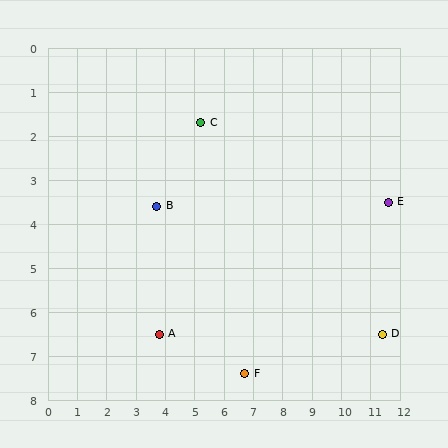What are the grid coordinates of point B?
Point B is at approximately (3.7, 3.6).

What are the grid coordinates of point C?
Point C is at approximately (5.2, 1.7).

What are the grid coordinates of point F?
Point F is at approximately (6.7, 7.4).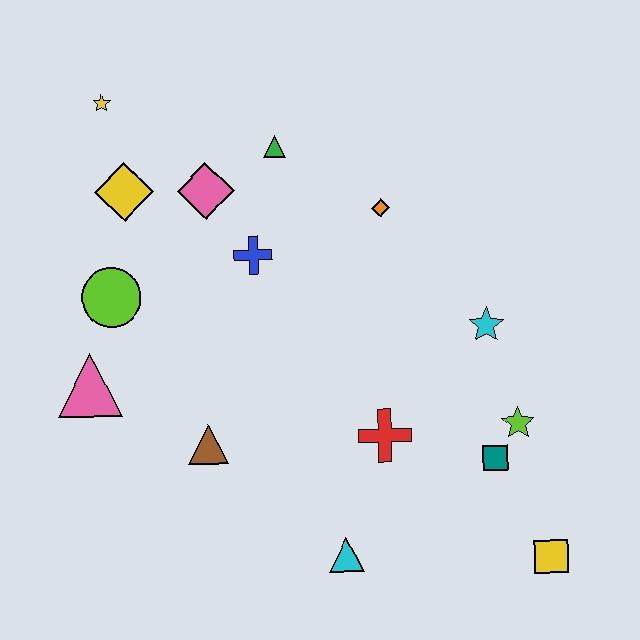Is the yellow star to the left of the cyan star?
Yes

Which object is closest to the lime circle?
The pink triangle is closest to the lime circle.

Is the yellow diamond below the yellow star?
Yes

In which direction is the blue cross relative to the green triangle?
The blue cross is below the green triangle.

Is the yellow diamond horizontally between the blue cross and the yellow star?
Yes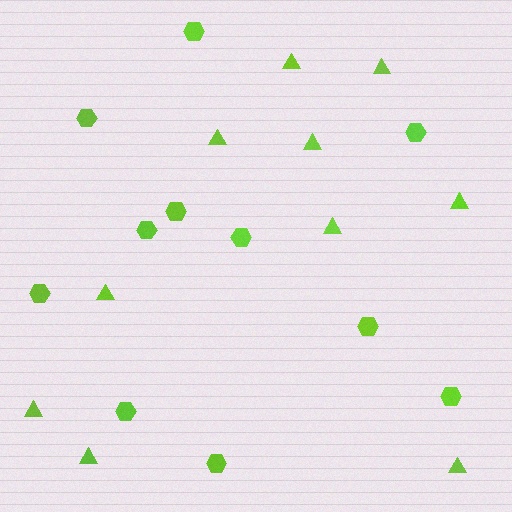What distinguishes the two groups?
There are 2 groups: one group of triangles (10) and one group of hexagons (11).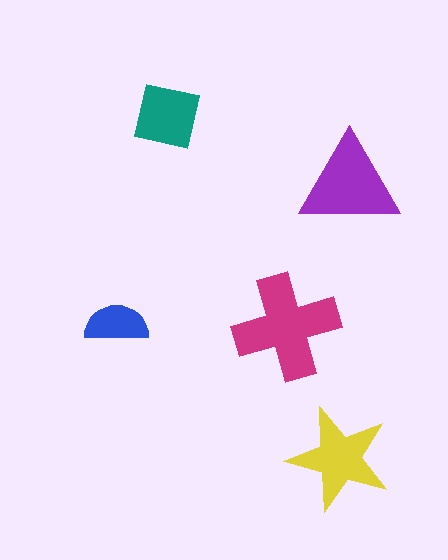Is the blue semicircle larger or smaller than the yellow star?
Smaller.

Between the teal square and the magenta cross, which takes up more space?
The magenta cross.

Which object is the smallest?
The blue semicircle.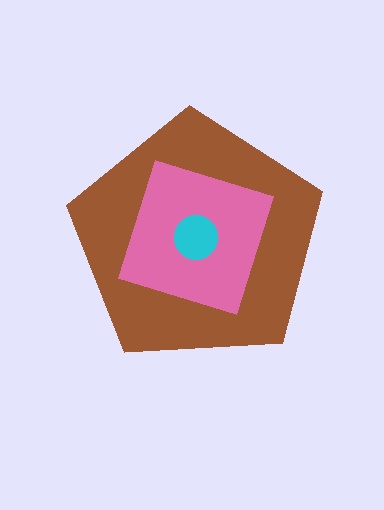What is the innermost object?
The cyan circle.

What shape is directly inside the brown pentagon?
The pink diamond.